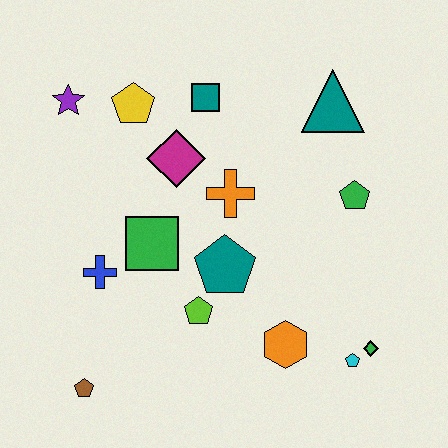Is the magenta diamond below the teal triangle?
Yes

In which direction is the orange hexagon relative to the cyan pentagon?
The orange hexagon is to the left of the cyan pentagon.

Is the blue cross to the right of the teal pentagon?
No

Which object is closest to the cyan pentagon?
The green diamond is closest to the cyan pentagon.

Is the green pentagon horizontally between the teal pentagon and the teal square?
No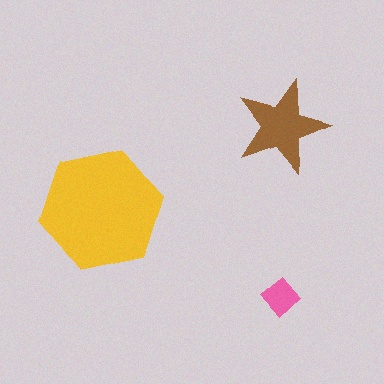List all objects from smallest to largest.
The pink diamond, the brown star, the yellow hexagon.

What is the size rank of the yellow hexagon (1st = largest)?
1st.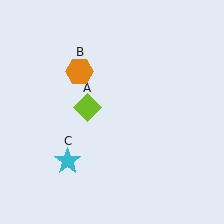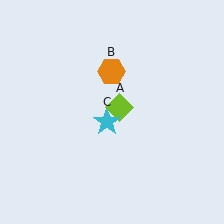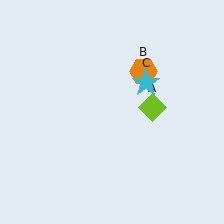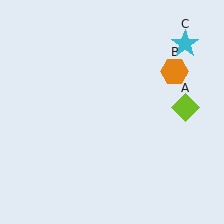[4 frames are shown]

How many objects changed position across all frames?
3 objects changed position: lime diamond (object A), orange hexagon (object B), cyan star (object C).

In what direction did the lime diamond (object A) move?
The lime diamond (object A) moved right.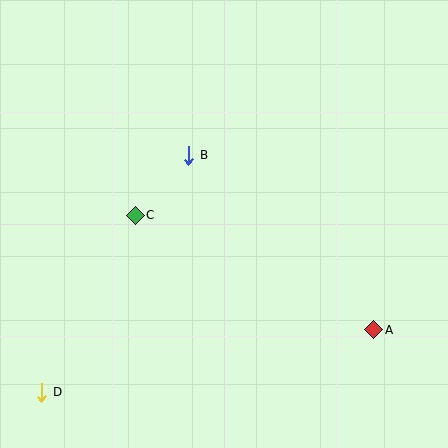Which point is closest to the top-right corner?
Point B is closest to the top-right corner.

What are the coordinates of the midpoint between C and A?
The midpoint between C and A is at (254, 272).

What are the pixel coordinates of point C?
Point C is at (135, 215).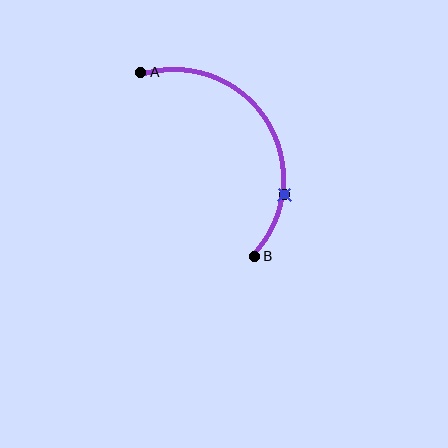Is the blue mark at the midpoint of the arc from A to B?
No. The blue mark lies on the arc but is closer to endpoint B. The arc midpoint would be at the point on the curve equidistant along the arc from both A and B.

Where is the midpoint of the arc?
The arc midpoint is the point on the curve farthest from the straight line joining A and B. It sits to the right of that line.